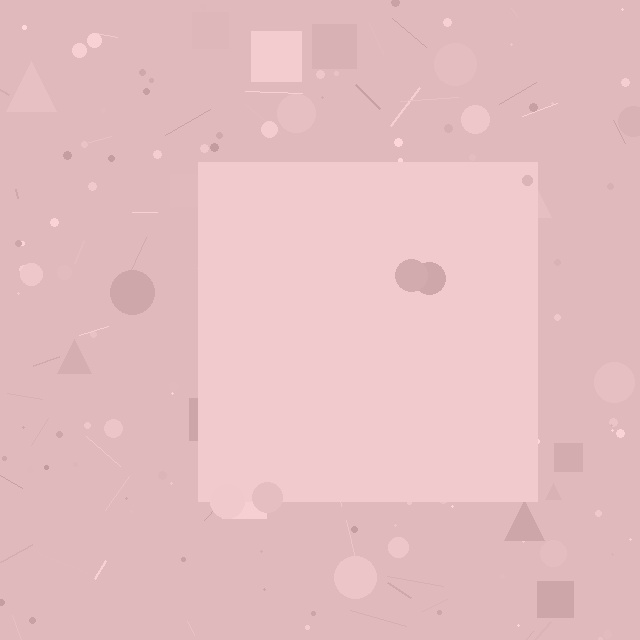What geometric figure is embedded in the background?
A square is embedded in the background.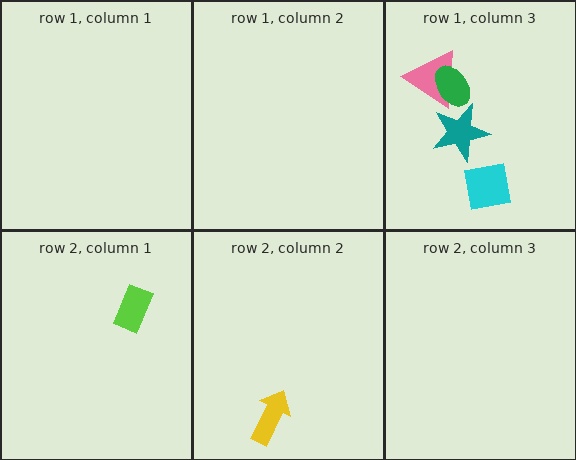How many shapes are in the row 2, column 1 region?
1.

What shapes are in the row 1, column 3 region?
The pink triangle, the green ellipse, the cyan square, the teal star.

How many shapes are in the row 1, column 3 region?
4.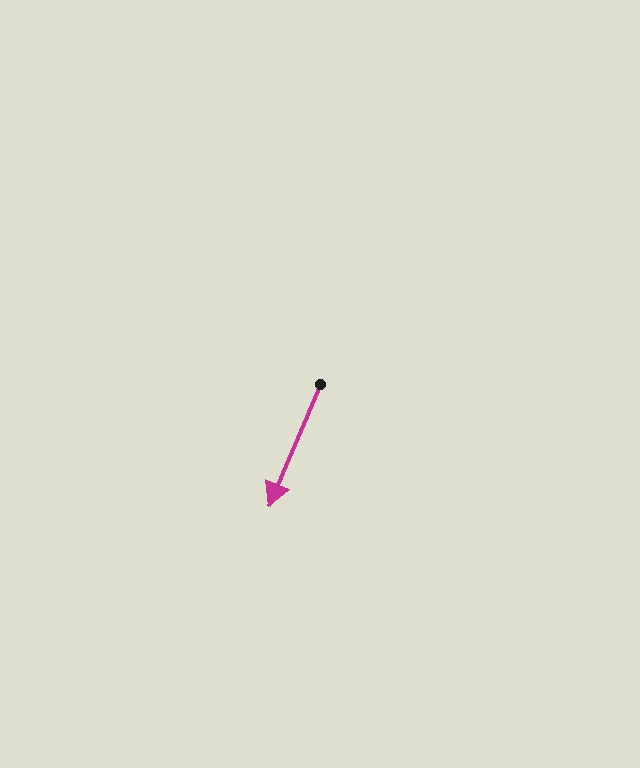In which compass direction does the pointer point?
Southwest.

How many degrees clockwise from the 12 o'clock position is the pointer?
Approximately 203 degrees.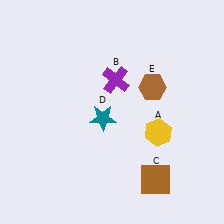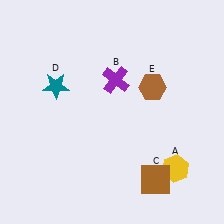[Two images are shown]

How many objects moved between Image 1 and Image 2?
2 objects moved between the two images.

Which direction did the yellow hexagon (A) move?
The yellow hexagon (A) moved down.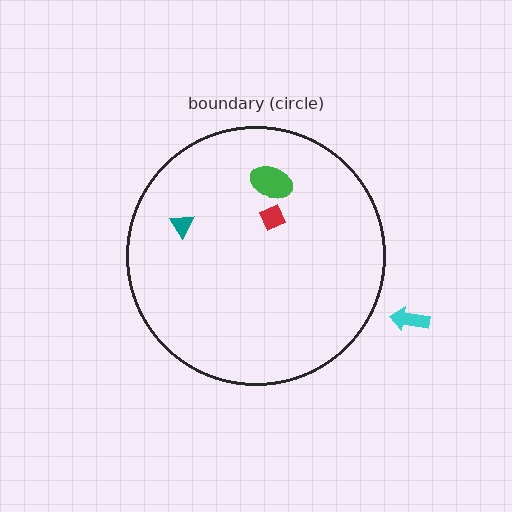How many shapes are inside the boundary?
3 inside, 1 outside.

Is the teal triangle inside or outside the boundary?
Inside.